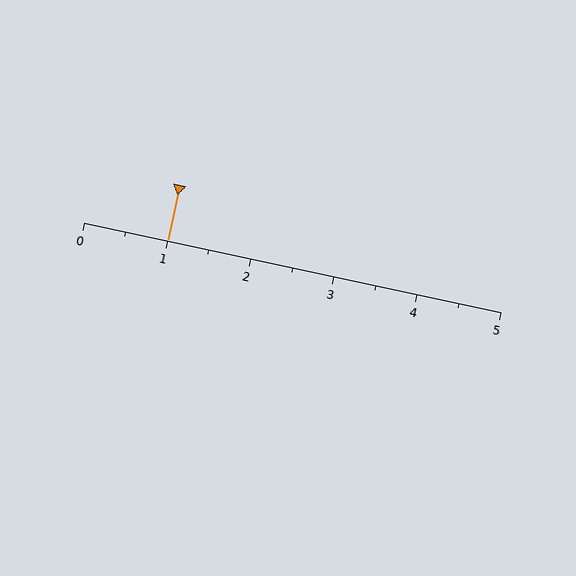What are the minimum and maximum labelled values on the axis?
The axis runs from 0 to 5.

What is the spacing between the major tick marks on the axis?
The major ticks are spaced 1 apart.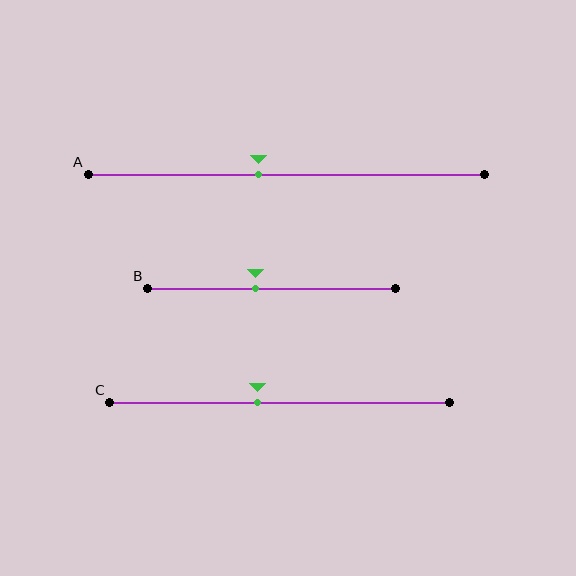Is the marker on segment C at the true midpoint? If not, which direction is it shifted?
No, the marker on segment C is shifted to the left by about 6% of the segment length.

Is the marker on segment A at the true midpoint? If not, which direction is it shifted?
No, the marker on segment A is shifted to the left by about 7% of the segment length.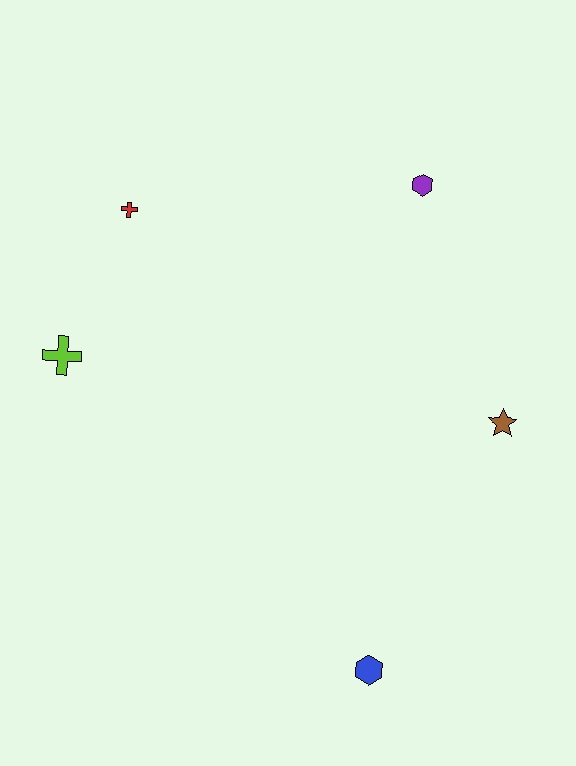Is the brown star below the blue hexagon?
No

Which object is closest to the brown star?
The purple hexagon is closest to the brown star.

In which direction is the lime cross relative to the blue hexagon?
The lime cross is to the left of the blue hexagon.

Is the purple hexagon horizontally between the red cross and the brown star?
Yes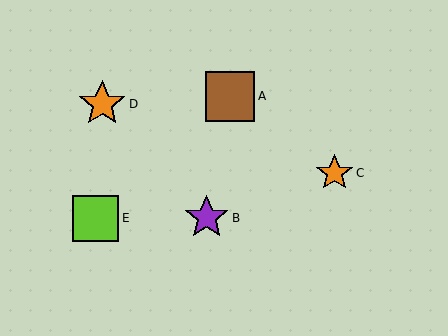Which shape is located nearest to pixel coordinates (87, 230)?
The lime square (labeled E) at (96, 218) is nearest to that location.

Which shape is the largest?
The brown square (labeled A) is the largest.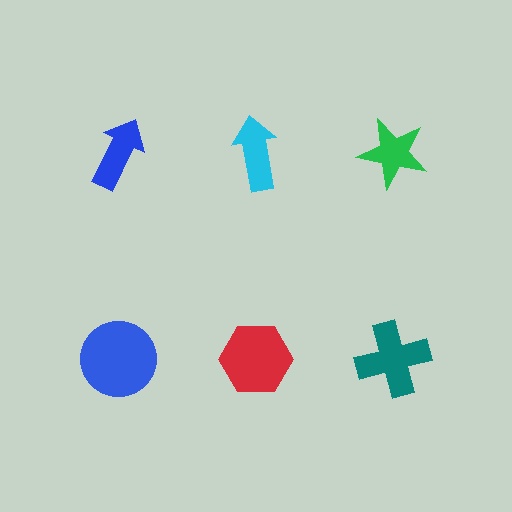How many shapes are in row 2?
3 shapes.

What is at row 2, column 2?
A red hexagon.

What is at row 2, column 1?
A blue circle.